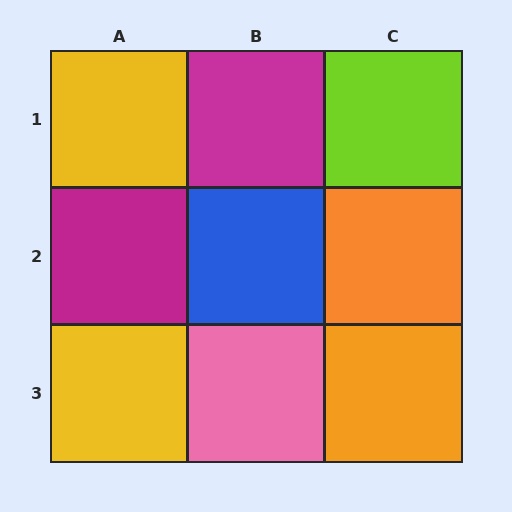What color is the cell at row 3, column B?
Pink.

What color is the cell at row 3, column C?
Orange.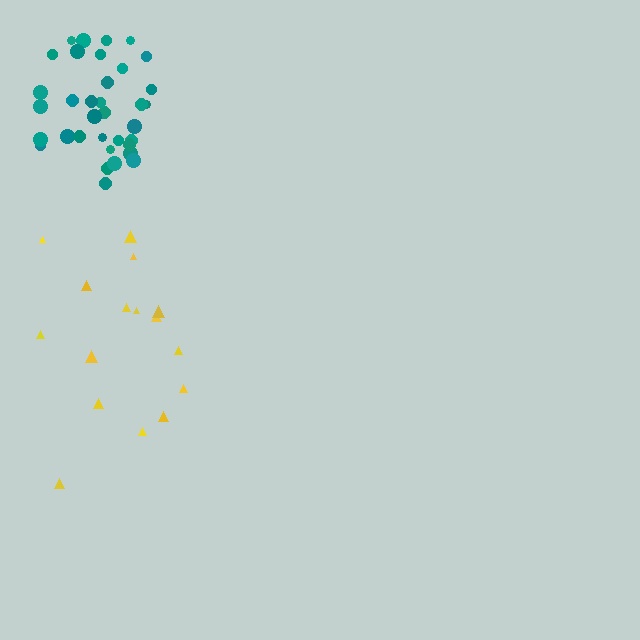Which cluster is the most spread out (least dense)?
Yellow.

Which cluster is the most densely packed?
Teal.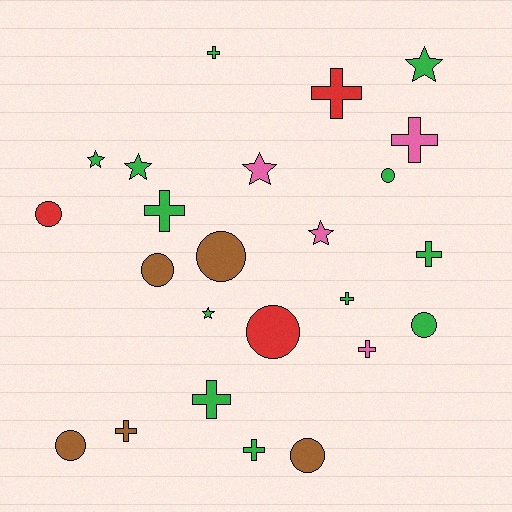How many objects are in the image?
There are 24 objects.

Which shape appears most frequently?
Cross, with 10 objects.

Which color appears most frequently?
Green, with 12 objects.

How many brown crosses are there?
There is 1 brown cross.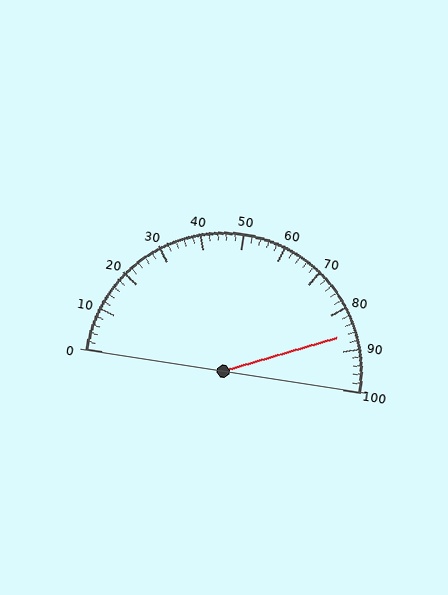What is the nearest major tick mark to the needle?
The nearest major tick mark is 90.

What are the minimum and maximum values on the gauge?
The gauge ranges from 0 to 100.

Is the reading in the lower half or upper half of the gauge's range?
The reading is in the upper half of the range (0 to 100).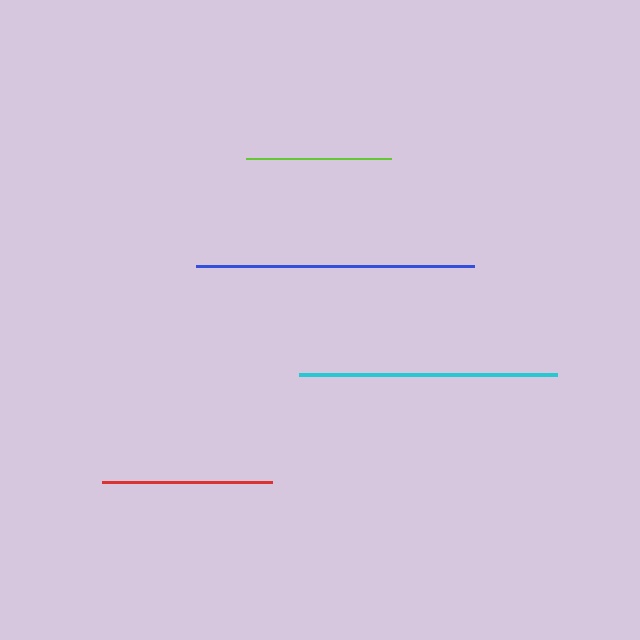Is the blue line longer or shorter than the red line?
The blue line is longer than the red line.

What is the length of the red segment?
The red segment is approximately 170 pixels long.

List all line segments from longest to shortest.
From longest to shortest: blue, cyan, red, lime.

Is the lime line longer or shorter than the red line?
The red line is longer than the lime line.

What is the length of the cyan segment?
The cyan segment is approximately 257 pixels long.